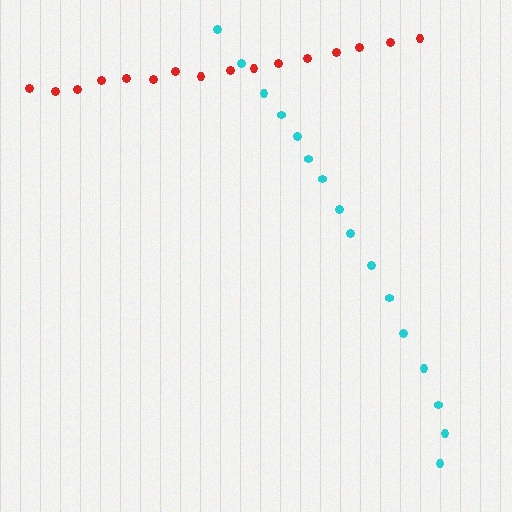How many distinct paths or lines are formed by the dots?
There are 2 distinct paths.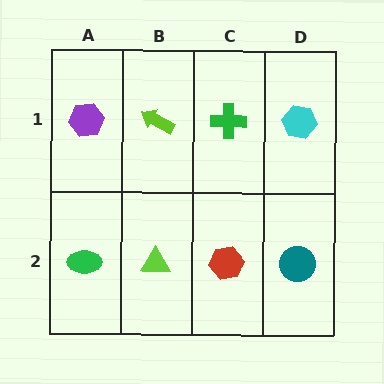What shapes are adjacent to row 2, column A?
A purple hexagon (row 1, column A), a lime triangle (row 2, column B).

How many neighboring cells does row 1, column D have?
2.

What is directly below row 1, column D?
A teal circle.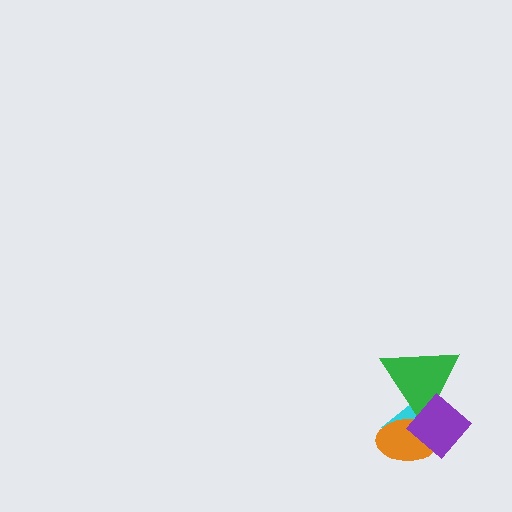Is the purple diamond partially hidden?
No, no other shape covers it.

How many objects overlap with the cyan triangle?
3 objects overlap with the cyan triangle.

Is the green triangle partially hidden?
Yes, it is partially covered by another shape.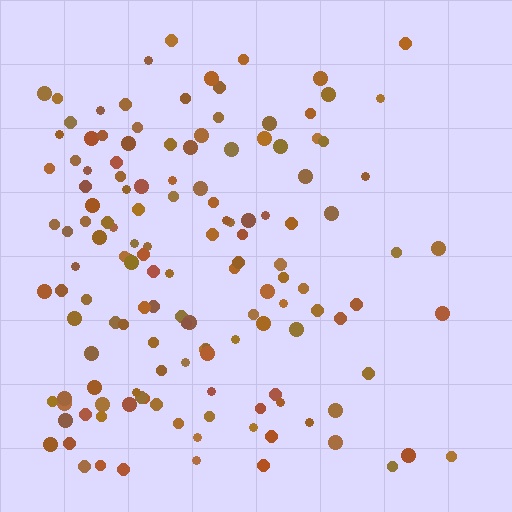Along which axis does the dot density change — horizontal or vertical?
Horizontal.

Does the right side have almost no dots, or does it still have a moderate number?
Still a moderate number, just noticeably fewer than the left.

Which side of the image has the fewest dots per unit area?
The right.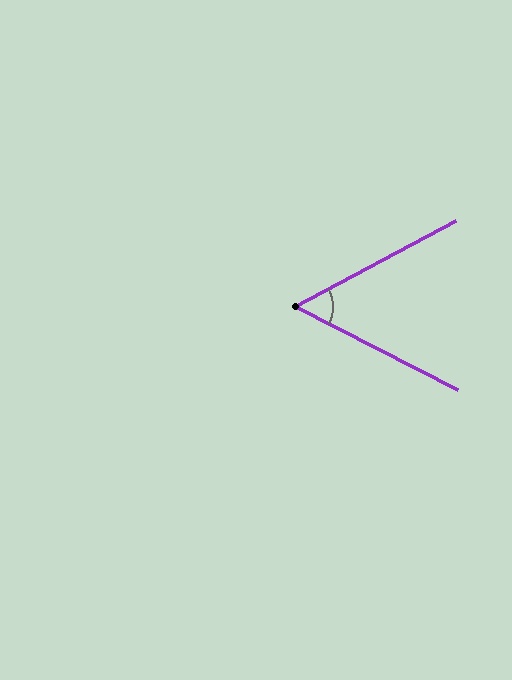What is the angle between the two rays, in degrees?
Approximately 55 degrees.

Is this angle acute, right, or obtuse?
It is acute.